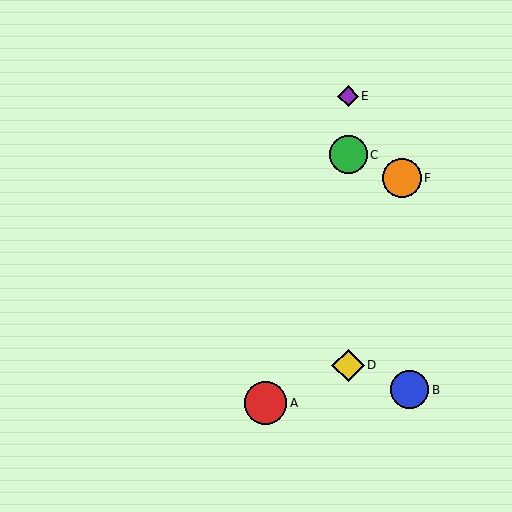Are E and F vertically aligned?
No, E is at x≈348 and F is at x≈402.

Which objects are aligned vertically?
Objects C, D, E are aligned vertically.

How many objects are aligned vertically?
3 objects (C, D, E) are aligned vertically.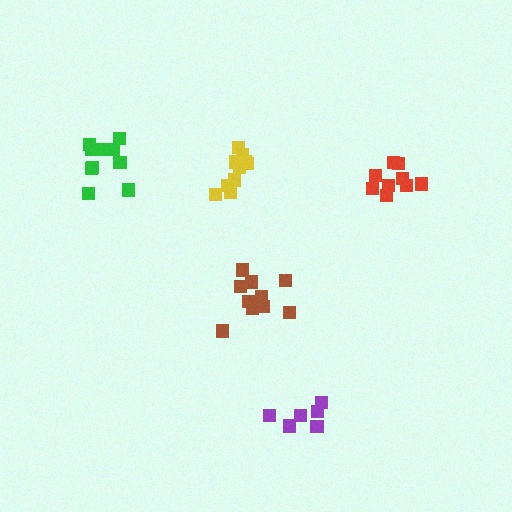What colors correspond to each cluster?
The clusters are colored: red, green, yellow, brown, purple.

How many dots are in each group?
Group 1: 9 dots, Group 2: 11 dots, Group 3: 10 dots, Group 4: 11 dots, Group 5: 6 dots (47 total).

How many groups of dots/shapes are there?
There are 5 groups.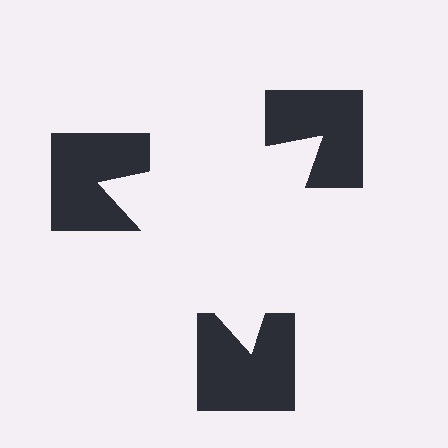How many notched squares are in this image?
There are 3 — one at each vertex of the illusory triangle.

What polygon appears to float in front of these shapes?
An illusory triangle — its edges are inferred from the aligned wedge cuts in the notched squares, not physically drawn.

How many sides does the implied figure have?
3 sides.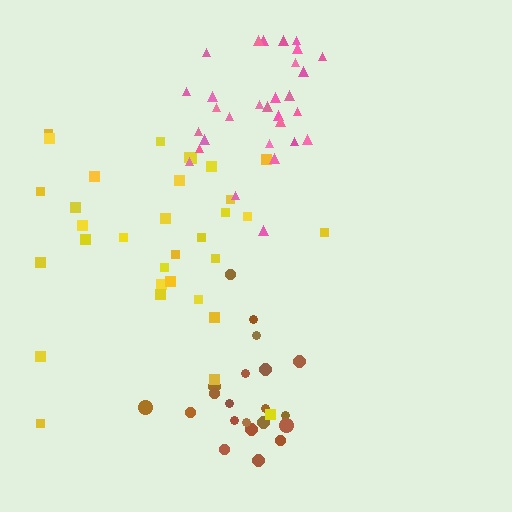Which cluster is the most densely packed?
Pink.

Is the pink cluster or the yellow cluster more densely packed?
Pink.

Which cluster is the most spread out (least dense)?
Yellow.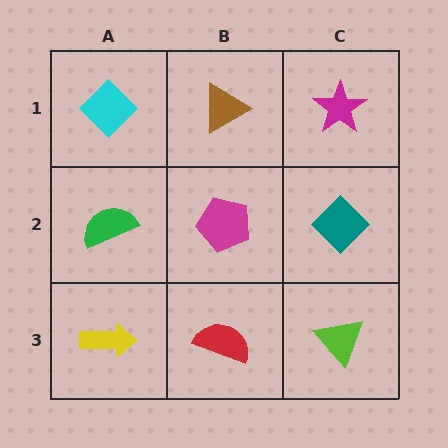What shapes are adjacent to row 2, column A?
A cyan diamond (row 1, column A), a yellow arrow (row 3, column A), a magenta pentagon (row 2, column B).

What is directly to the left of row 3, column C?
A red semicircle.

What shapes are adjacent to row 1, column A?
A green semicircle (row 2, column A), a brown triangle (row 1, column B).